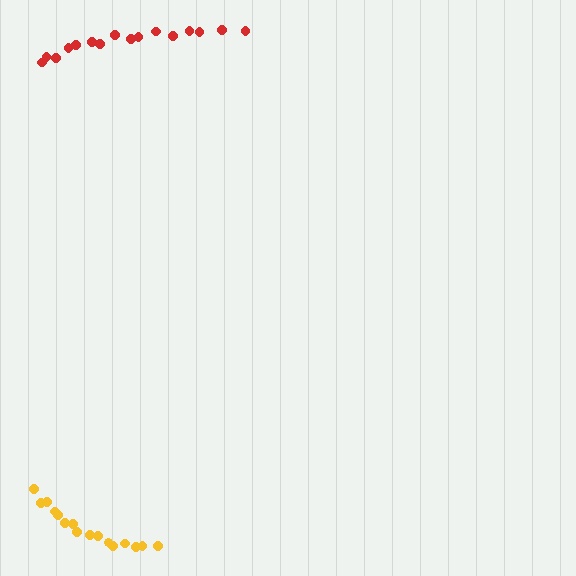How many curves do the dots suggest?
There are 2 distinct paths.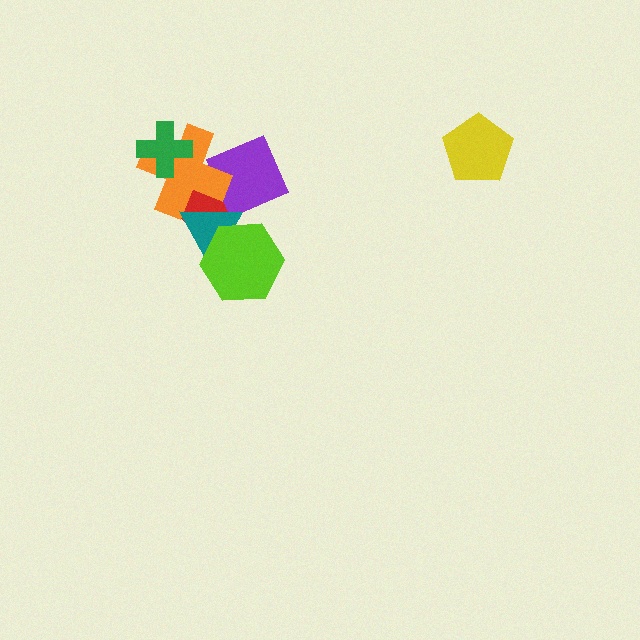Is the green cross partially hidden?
No, no other shape covers it.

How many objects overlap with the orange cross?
4 objects overlap with the orange cross.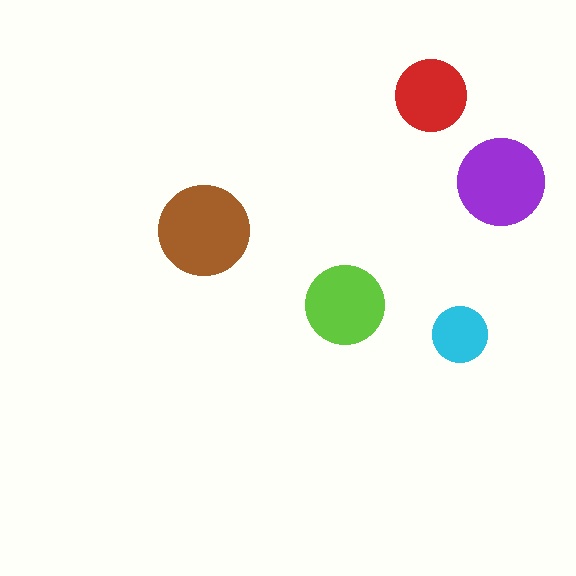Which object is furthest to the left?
The brown circle is leftmost.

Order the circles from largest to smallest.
the brown one, the purple one, the lime one, the red one, the cyan one.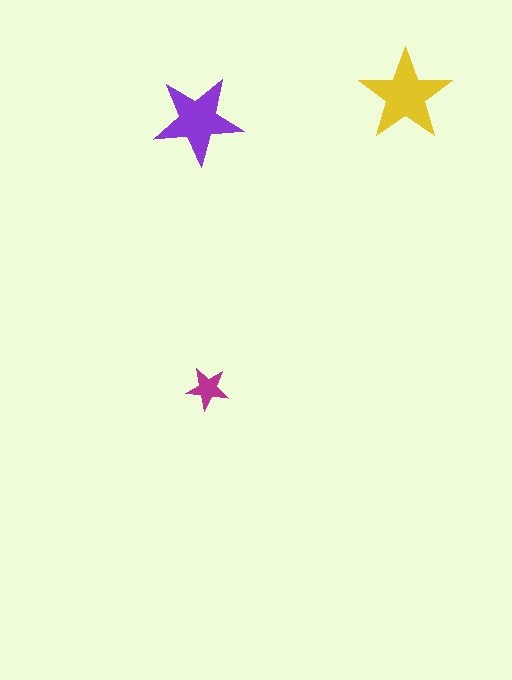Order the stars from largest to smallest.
the yellow one, the purple one, the magenta one.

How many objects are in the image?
There are 3 objects in the image.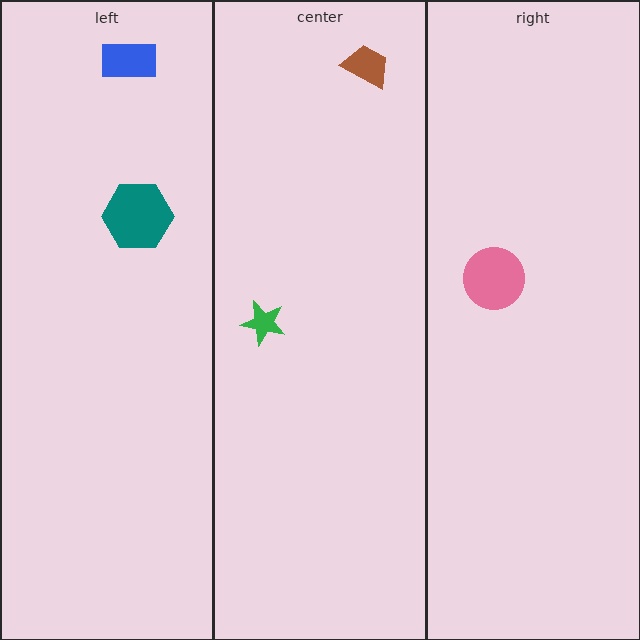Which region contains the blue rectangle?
The left region.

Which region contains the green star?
The center region.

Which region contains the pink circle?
The right region.